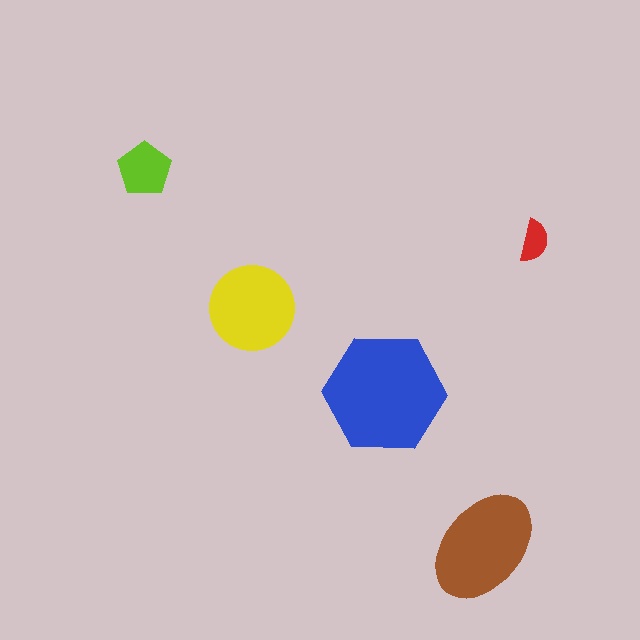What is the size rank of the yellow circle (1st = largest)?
3rd.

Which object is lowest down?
The brown ellipse is bottommost.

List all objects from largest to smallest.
The blue hexagon, the brown ellipse, the yellow circle, the lime pentagon, the red semicircle.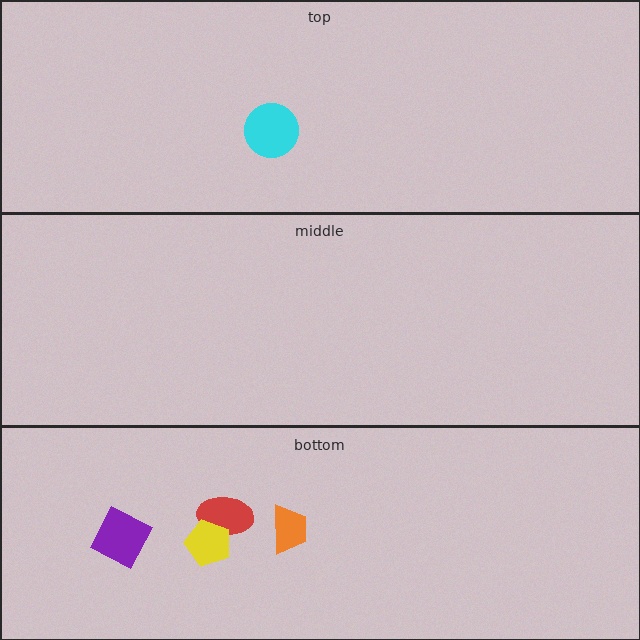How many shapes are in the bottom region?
4.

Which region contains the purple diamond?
The bottom region.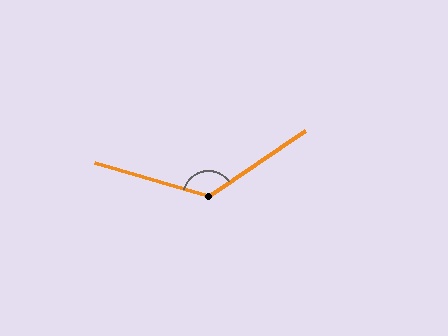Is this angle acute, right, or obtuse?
It is obtuse.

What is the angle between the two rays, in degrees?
Approximately 129 degrees.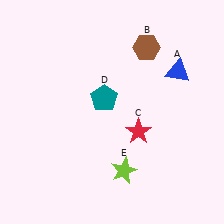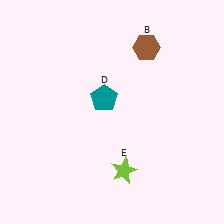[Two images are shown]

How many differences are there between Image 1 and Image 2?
There are 2 differences between the two images.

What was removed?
The red star (C), the blue triangle (A) were removed in Image 2.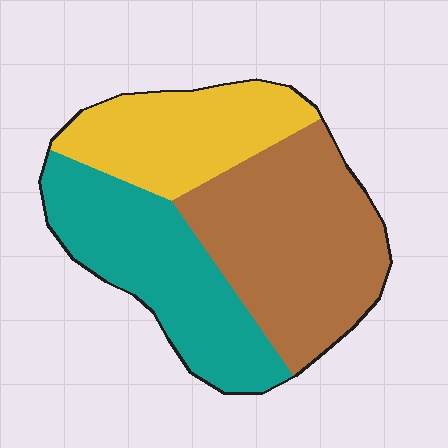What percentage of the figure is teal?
Teal covers 33% of the figure.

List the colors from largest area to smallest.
From largest to smallest: brown, teal, yellow.